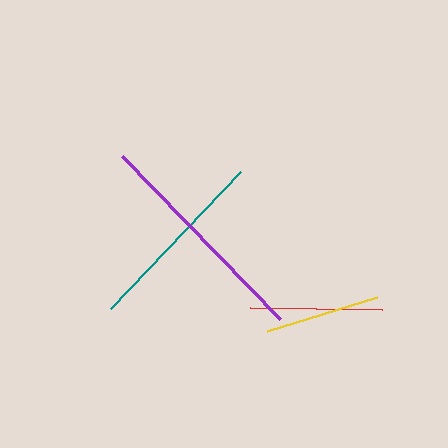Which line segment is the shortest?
The yellow line is the shortest at approximately 115 pixels.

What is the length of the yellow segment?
The yellow segment is approximately 115 pixels long.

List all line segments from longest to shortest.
From longest to shortest: purple, teal, red, yellow.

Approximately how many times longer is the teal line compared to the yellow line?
The teal line is approximately 1.6 times the length of the yellow line.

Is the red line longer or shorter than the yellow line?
The red line is longer than the yellow line.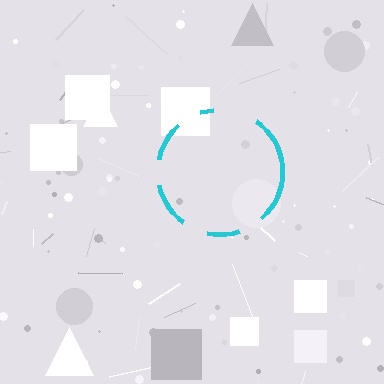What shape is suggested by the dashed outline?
The dashed outline suggests a circle.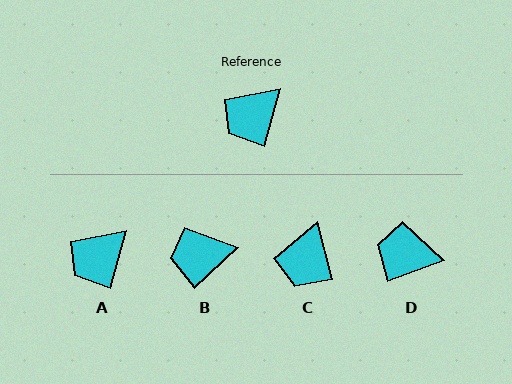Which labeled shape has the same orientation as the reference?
A.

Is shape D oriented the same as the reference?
No, it is off by about 54 degrees.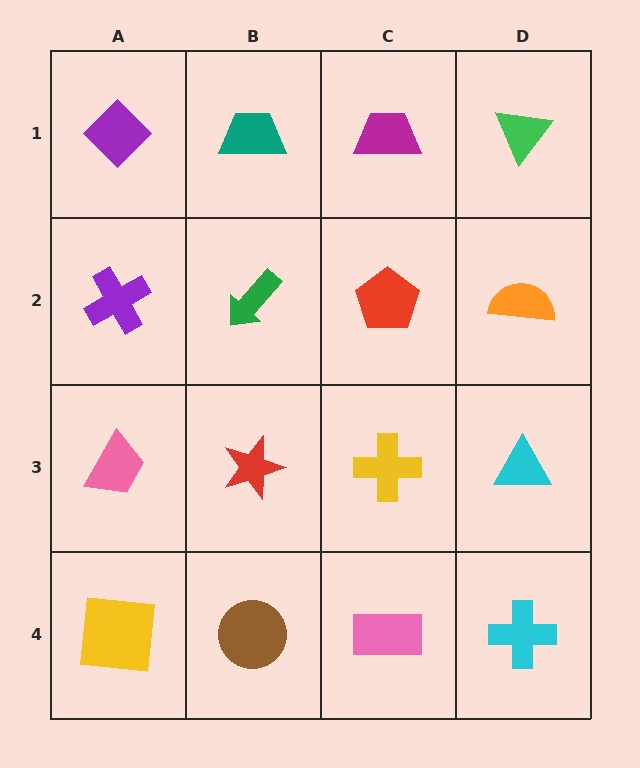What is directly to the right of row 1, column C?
A green triangle.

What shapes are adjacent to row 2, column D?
A green triangle (row 1, column D), a cyan triangle (row 3, column D), a red pentagon (row 2, column C).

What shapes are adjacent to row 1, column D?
An orange semicircle (row 2, column D), a magenta trapezoid (row 1, column C).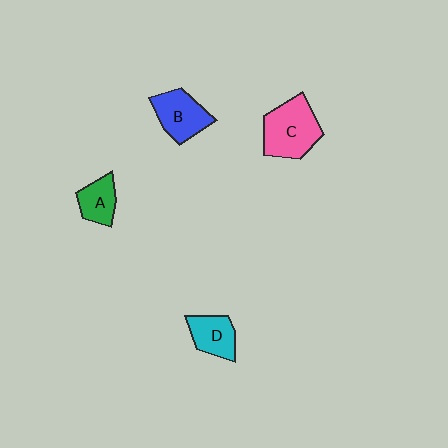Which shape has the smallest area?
Shape A (green).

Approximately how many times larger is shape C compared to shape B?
Approximately 1.3 times.